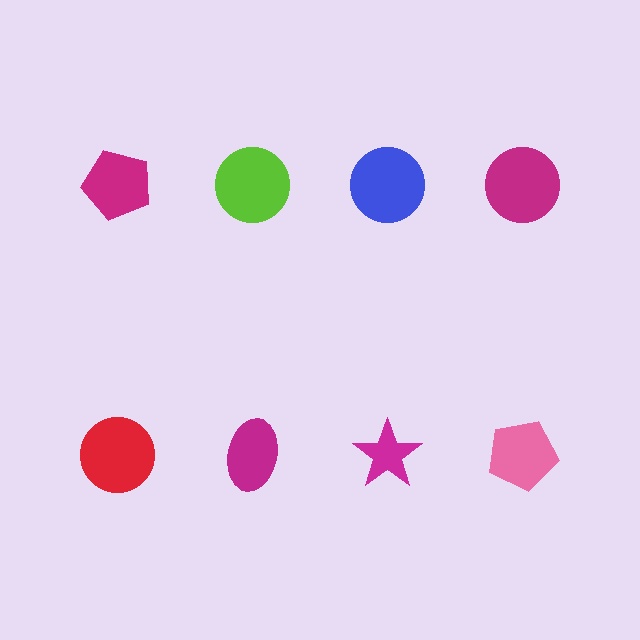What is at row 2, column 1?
A red circle.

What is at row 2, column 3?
A magenta star.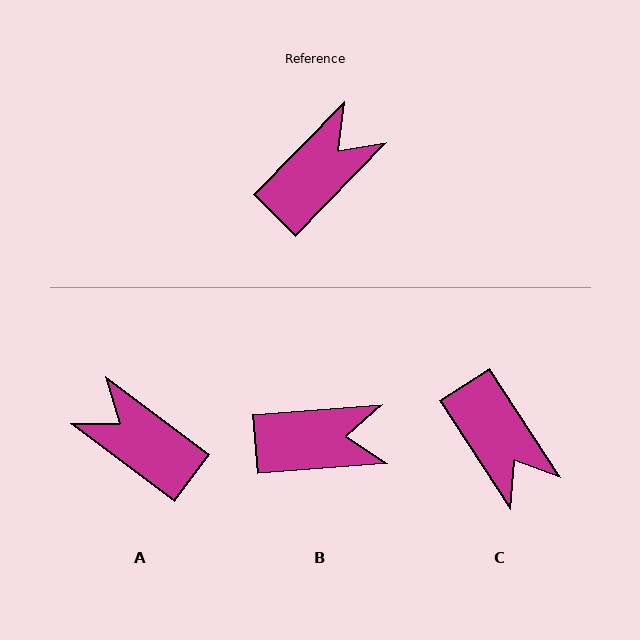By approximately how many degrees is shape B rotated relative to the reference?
Approximately 41 degrees clockwise.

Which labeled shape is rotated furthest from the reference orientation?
C, about 103 degrees away.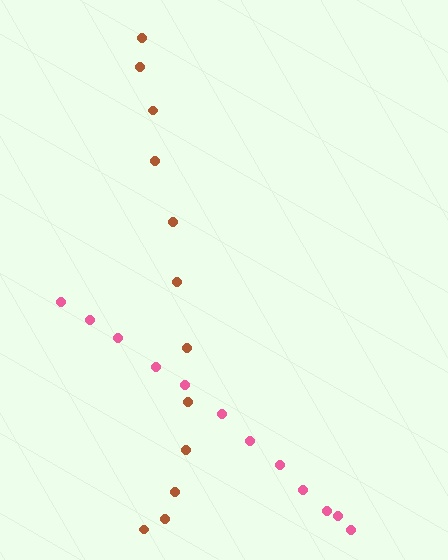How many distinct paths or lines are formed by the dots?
There are 2 distinct paths.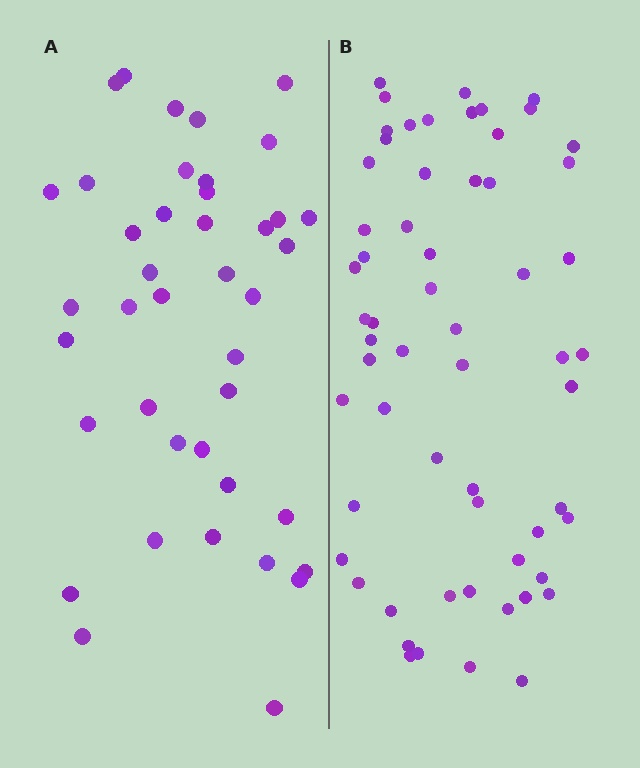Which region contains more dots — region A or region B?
Region B (the right region) has more dots.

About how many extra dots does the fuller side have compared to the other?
Region B has approximately 20 more dots than region A.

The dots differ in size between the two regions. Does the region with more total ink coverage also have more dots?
No. Region A has more total ink coverage because its dots are larger, but region B actually contains more individual dots. Total area can be misleading — the number of items is what matters here.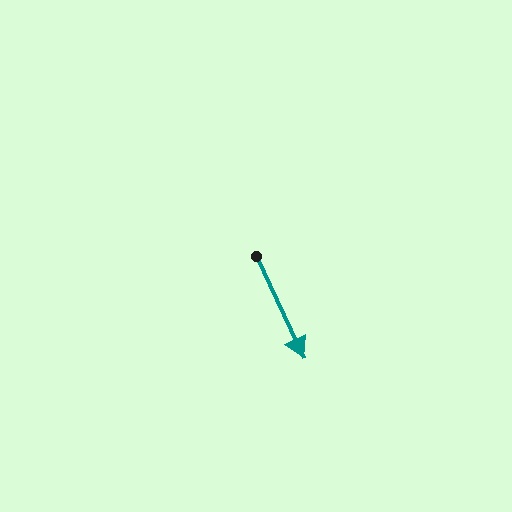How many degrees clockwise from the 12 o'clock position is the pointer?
Approximately 155 degrees.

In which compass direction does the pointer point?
Southeast.